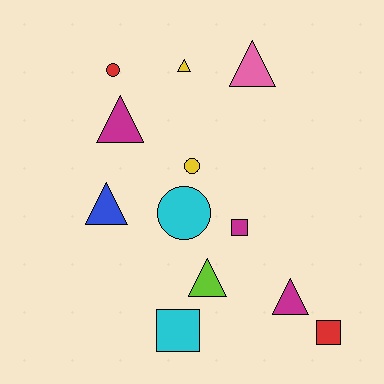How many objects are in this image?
There are 12 objects.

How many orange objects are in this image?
There are no orange objects.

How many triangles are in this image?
There are 6 triangles.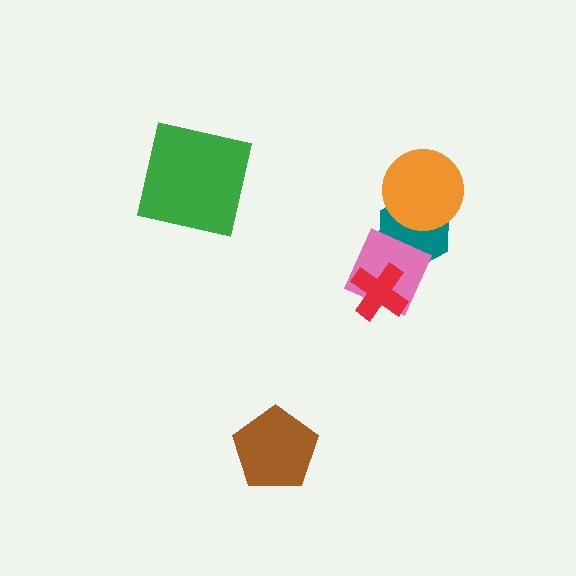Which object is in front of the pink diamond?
The red cross is in front of the pink diamond.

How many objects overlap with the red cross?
1 object overlaps with the red cross.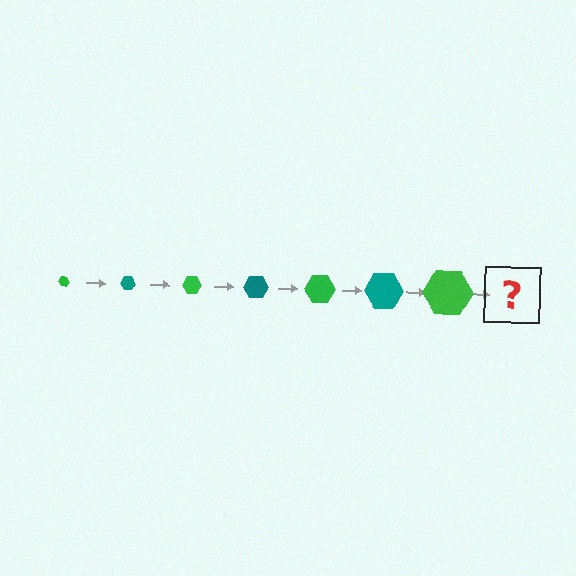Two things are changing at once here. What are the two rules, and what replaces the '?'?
The two rules are that the hexagon grows larger each step and the color cycles through green and teal. The '?' should be a teal hexagon, larger than the previous one.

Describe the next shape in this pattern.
It should be a teal hexagon, larger than the previous one.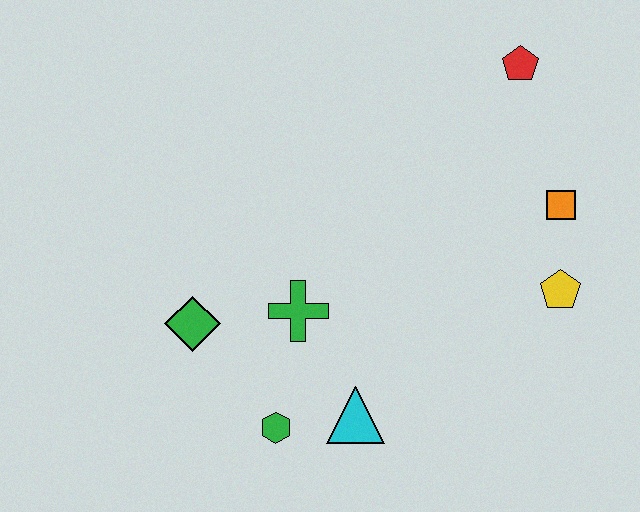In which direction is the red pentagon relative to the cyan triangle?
The red pentagon is above the cyan triangle.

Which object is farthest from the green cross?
The red pentagon is farthest from the green cross.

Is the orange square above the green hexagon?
Yes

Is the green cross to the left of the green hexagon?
No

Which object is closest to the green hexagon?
The cyan triangle is closest to the green hexagon.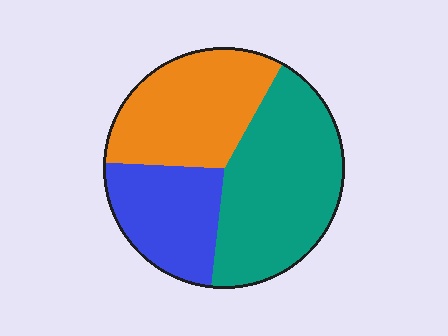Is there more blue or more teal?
Teal.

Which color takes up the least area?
Blue, at roughly 25%.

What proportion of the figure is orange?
Orange takes up between a quarter and a half of the figure.